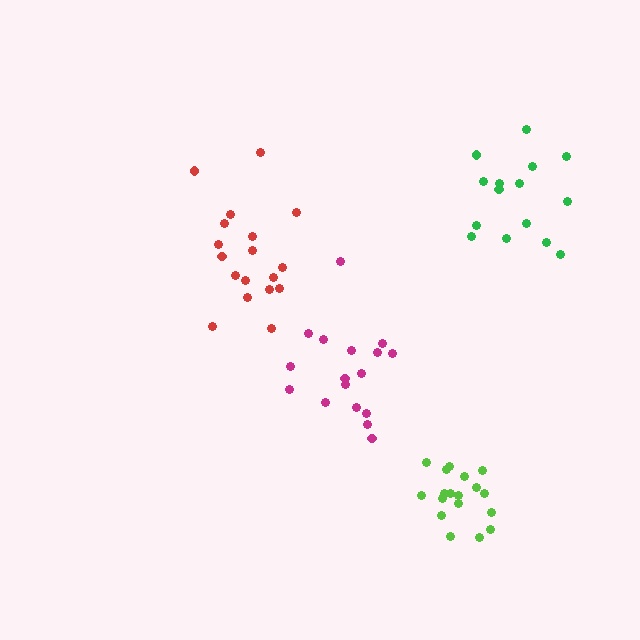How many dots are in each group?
Group 1: 18 dots, Group 2: 15 dots, Group 3: 18 dots, Group 4: 17 dots (68 total).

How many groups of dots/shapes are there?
There are 4 groups.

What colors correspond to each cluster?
The clusters are colored: red, green, lime, magenta.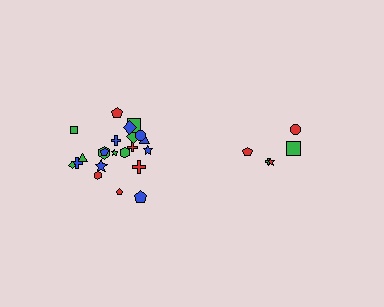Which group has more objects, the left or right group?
The left group.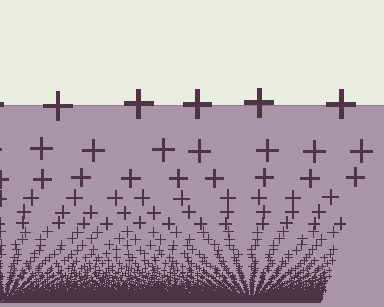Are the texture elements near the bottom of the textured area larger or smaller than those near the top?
Smaller. The gradient is inverted — elements near the bottom are smaller and denser.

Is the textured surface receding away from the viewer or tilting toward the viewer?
The surface appears to tilt toward the viewer. Texture elements get larger and sparser toward the top.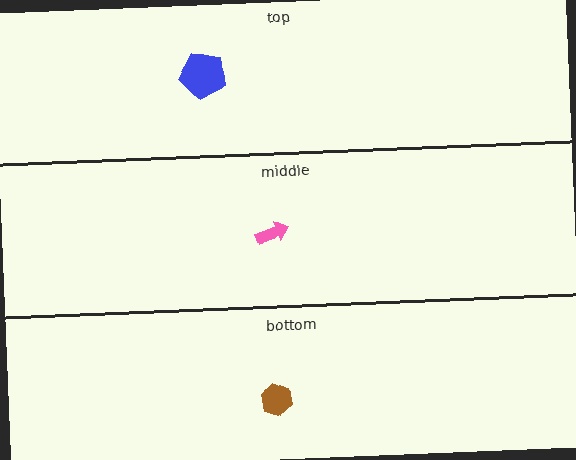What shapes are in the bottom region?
The brown hexagon.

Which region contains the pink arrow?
The middle region.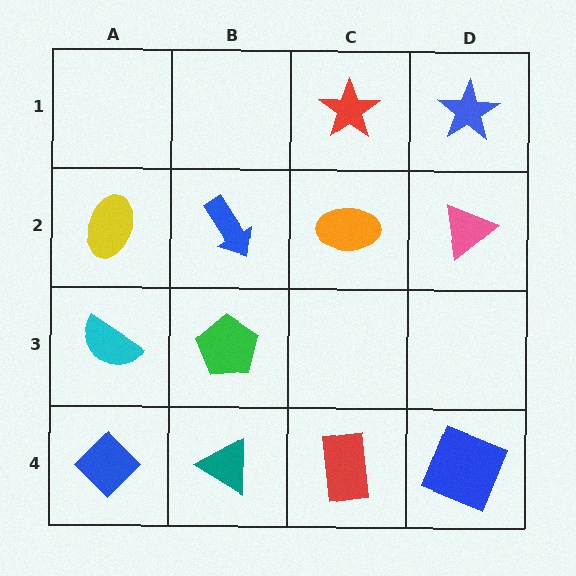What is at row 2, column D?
A pink triangle.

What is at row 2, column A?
A yellow ellipse.